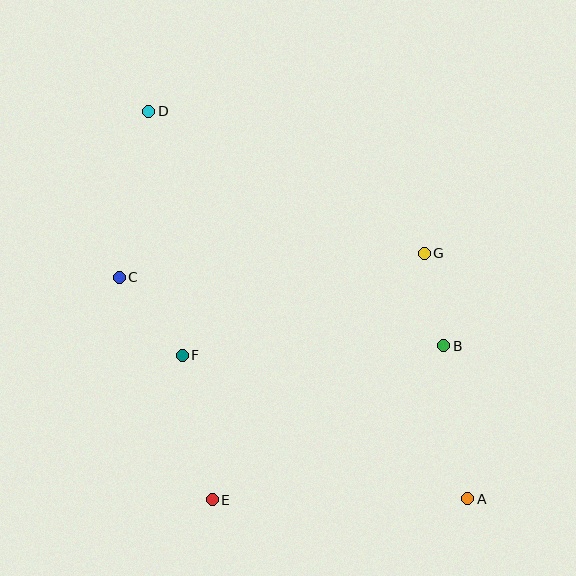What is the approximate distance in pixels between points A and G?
The distance between A and G is approximately 250 pixels.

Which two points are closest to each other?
Points B and G are closest to each other.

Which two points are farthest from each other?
Points A and D are farthest from each other.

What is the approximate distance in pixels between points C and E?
The distance between C and E is approximately 241 pixels.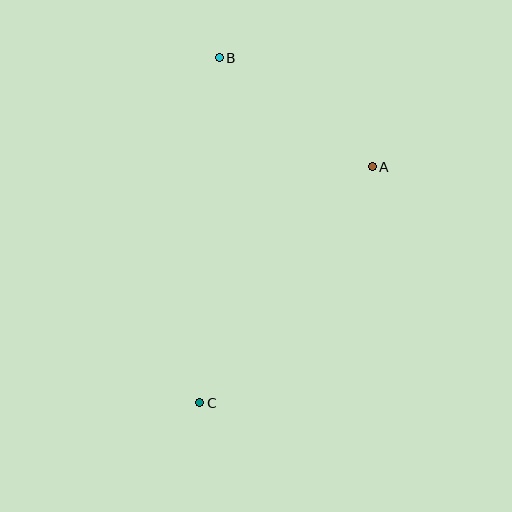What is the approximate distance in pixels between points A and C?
The distance between A and C is approximately 292 pixels.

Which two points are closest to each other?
Points A and B are closest to each other.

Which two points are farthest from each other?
Points B and C are farthest from each other.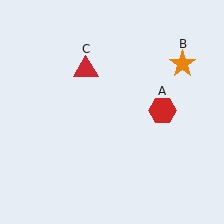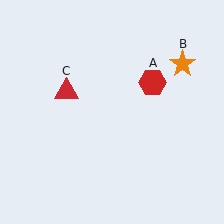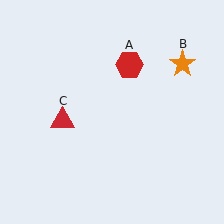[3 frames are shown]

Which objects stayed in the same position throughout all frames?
Orange star (object B) remained stationary.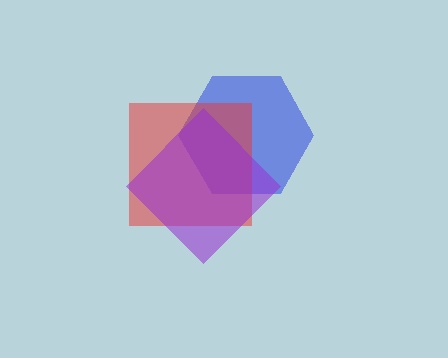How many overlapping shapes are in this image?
There are 3 overlapping shapes in the image.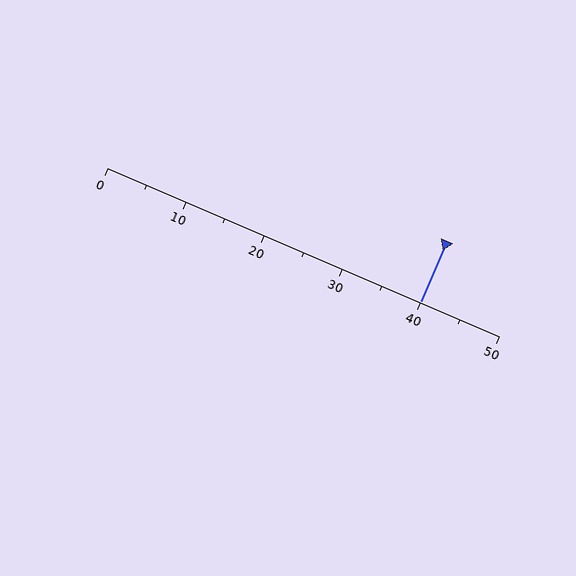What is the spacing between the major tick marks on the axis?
The major ticks are spaced 10 apart.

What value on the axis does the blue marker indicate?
The marker indicates approximately 40.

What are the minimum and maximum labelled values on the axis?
The axis runs from 0 to 50.